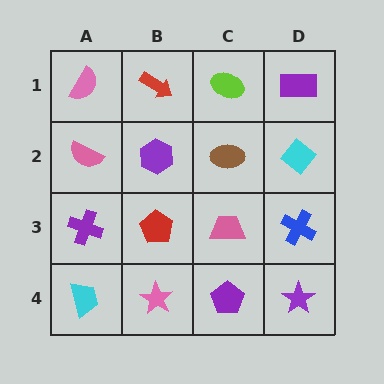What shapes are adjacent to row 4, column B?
A red pentagon (row 3, column B), a cyan trapezoid (row 4, column A), a purple pentagon (row 4, column C).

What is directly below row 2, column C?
A pink trapezoid.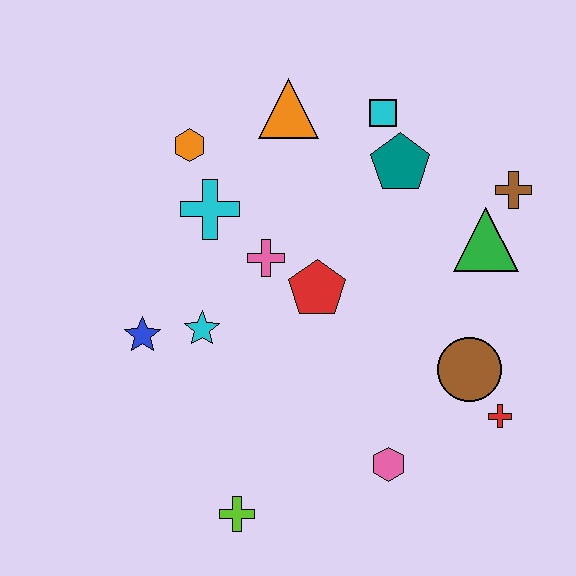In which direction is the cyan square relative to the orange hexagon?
The cyan square is to the right of the orange hexagon.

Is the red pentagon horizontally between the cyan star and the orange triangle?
No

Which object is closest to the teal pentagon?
The cyan square is closest to the teal pentagon.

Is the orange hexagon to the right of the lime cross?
No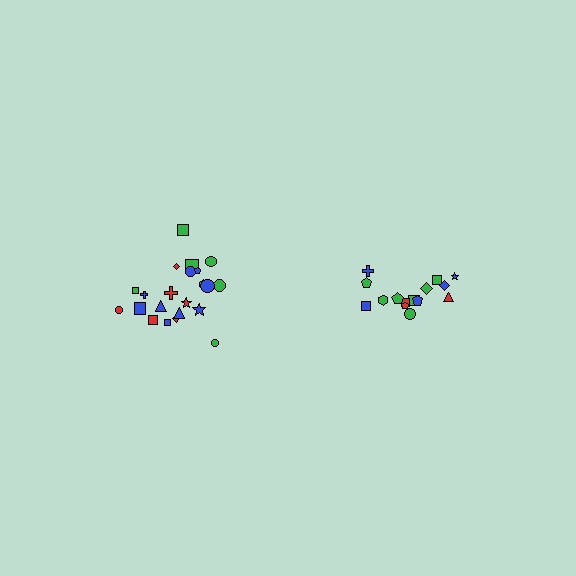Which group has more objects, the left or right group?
The left group.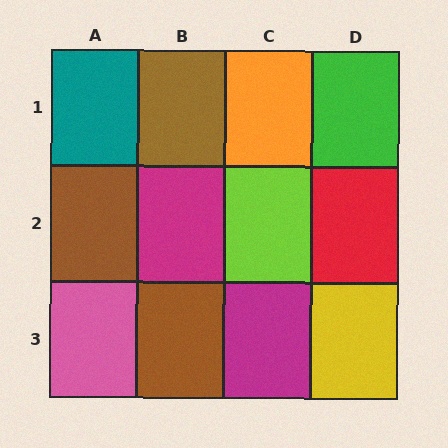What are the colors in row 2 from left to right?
Brown, magenta, lime, red.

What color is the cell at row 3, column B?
Brown.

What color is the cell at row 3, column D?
Yellow.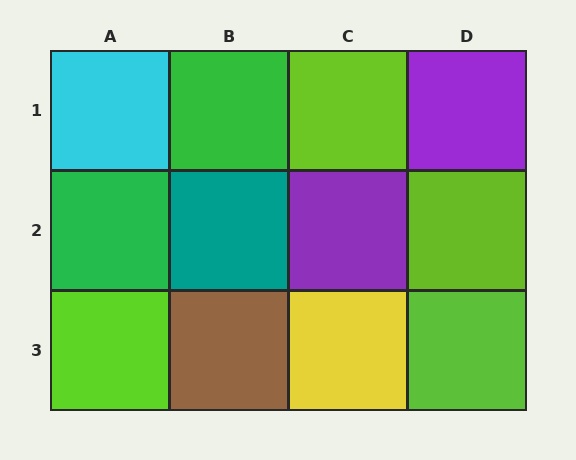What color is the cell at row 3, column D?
Lime.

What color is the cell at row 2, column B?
Teal.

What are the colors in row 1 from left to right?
Cyan, green, lime, purple.